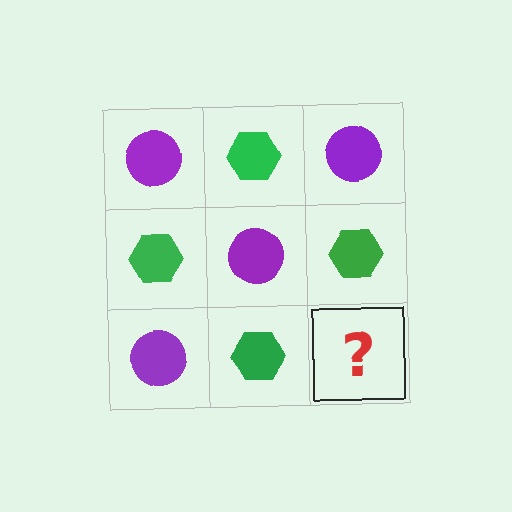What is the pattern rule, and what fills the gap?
The rule is that it alternates purple circle and green hexagon in a checkerboard pattern. The gap should be filled with a purple circle.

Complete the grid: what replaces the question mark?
The question mark should be replaced with a purple circle.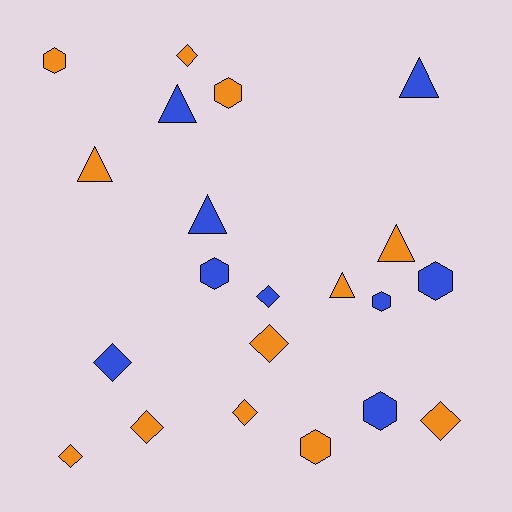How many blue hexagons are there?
There are 4 blue hexagons.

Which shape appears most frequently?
Diamond, with 8 objects.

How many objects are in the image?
There are 21 objects.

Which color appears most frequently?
Orange, with 12 objects.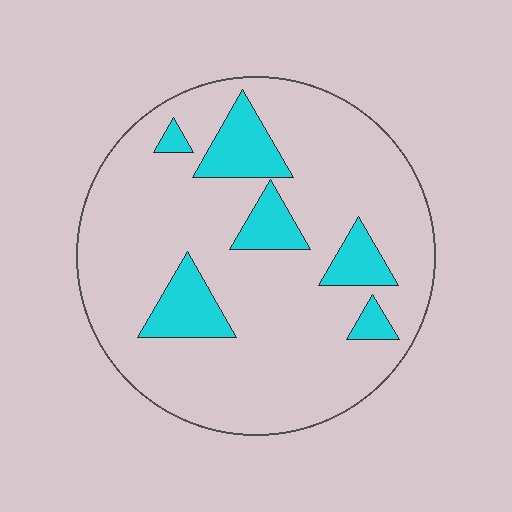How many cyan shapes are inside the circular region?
6.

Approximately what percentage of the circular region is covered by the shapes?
Approximately 15%.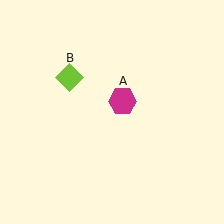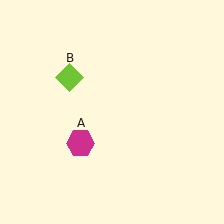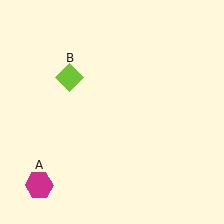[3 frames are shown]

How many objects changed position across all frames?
1 object changed position: magenta hexagon (object A).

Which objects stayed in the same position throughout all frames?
Lime diamond (object B) remained stationary.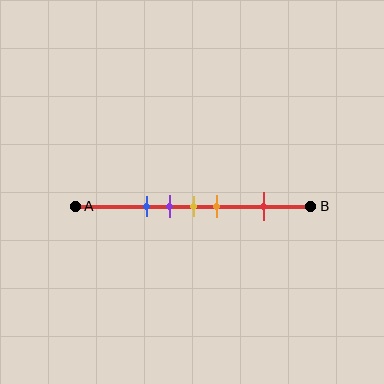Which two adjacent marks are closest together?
The purple and yellow marks are the closest adjacent pair.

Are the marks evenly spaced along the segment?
No, the marks are not evenly spaced.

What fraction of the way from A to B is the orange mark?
The orange mark is approximately 60% (0.6) of the way from A to B.